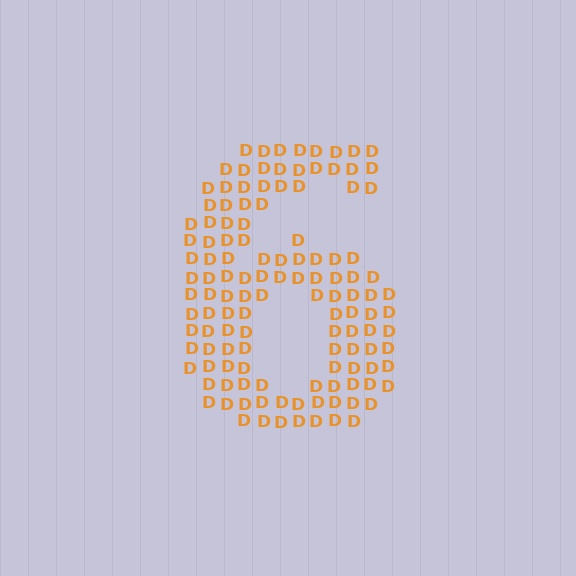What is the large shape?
The large shape is the digit 6.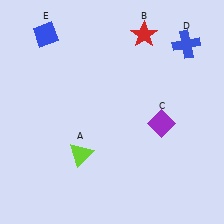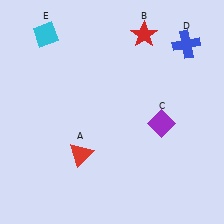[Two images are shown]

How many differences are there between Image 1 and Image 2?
There are 2 differences between the two images.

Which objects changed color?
A changed from lime to red. E changed from blue to cyan.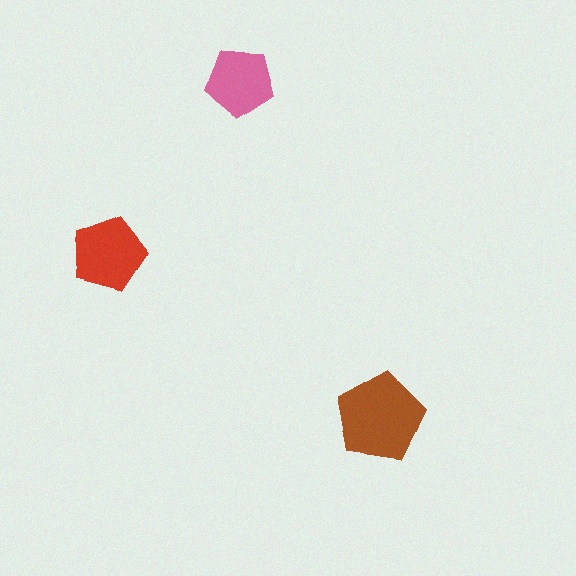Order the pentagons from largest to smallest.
the brown one, the red one, the pink one.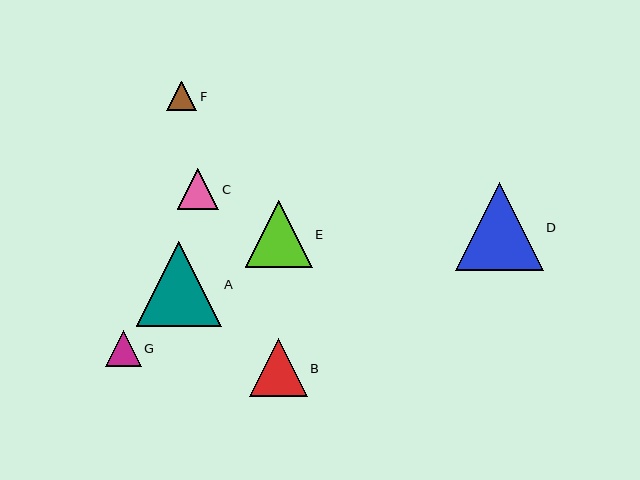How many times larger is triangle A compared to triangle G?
Triangle A is approximately 2.4 times the size of triangle G.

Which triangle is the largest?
Triangle D is the largest with a size of approximately 88 pixels.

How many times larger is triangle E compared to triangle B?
Triangle E is approximately 1.2 times the size of triangle B.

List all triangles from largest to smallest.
From largest to smallest: D, A, E, B, C, G, F.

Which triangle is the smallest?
Triangle F is the smallest with a size of approximately 30 pixels.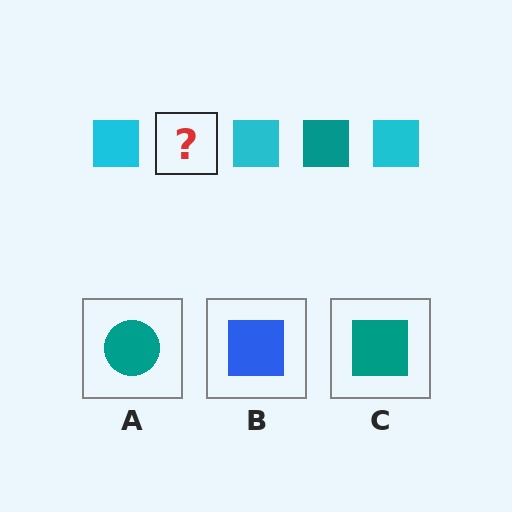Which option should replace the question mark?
Option C.